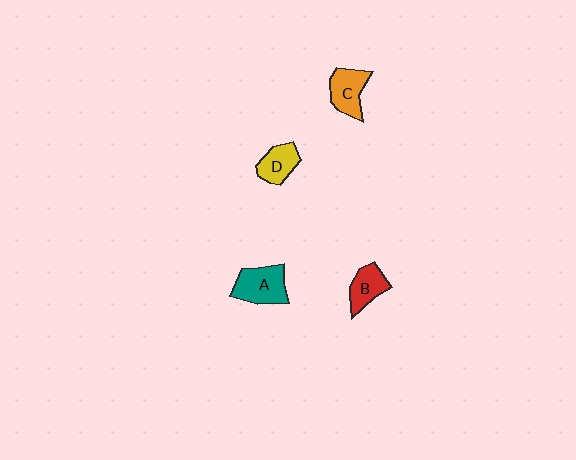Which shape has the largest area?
Shape A (teal).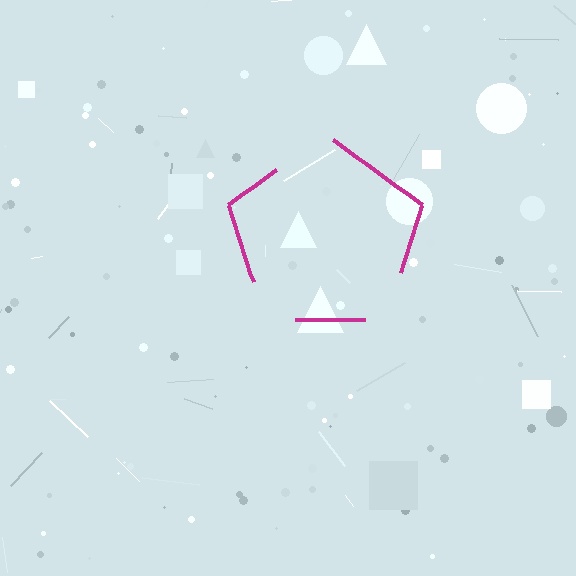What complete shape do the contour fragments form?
The contour fragments form a pentagon.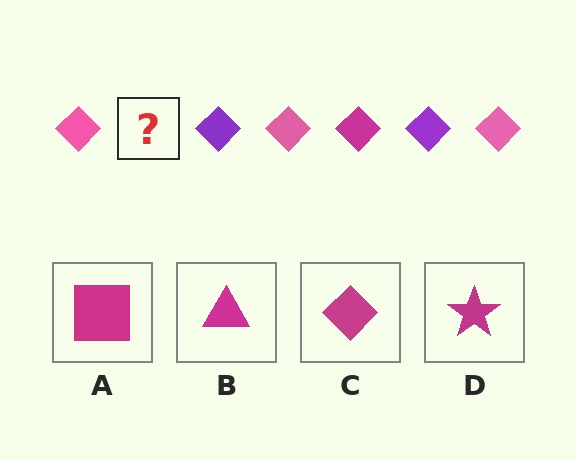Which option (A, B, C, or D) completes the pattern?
C.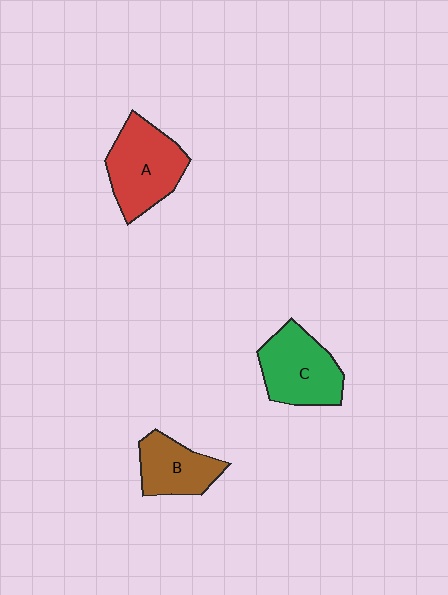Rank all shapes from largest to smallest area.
From largest to smallest: A (red), C (green), B (brown).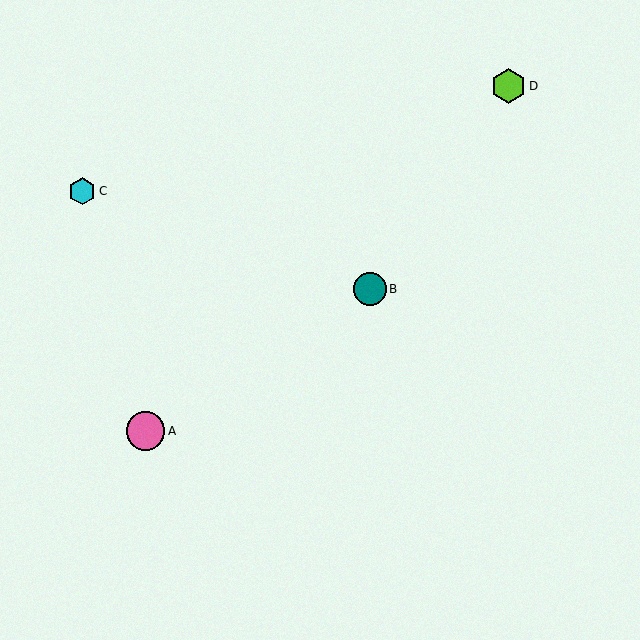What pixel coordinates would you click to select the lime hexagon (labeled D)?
Click at (508, 86) to select the lime hexagon D.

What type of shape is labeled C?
Shape C is a cyan hexagon.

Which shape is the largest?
The pink circle (labeled A) is the largest.